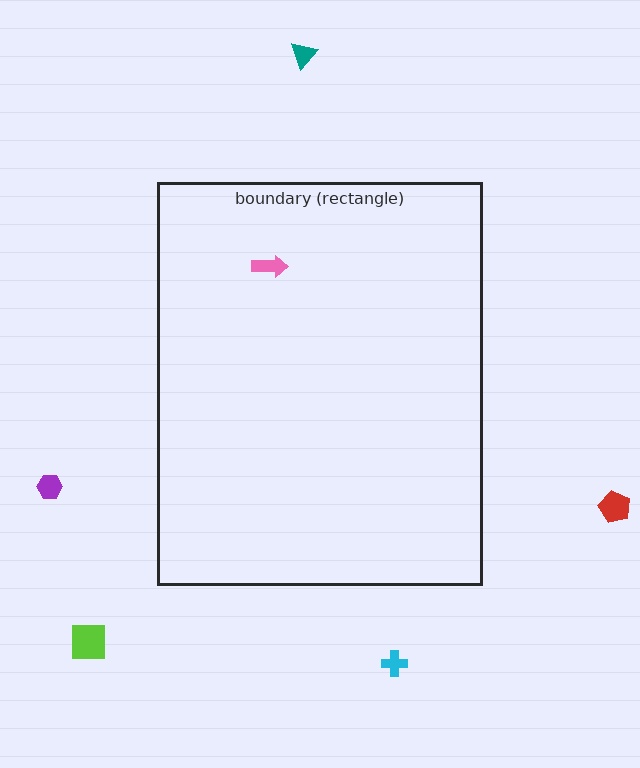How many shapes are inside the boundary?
1 inside, 5 outside.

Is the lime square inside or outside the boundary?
Outside.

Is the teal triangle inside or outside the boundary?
Outside.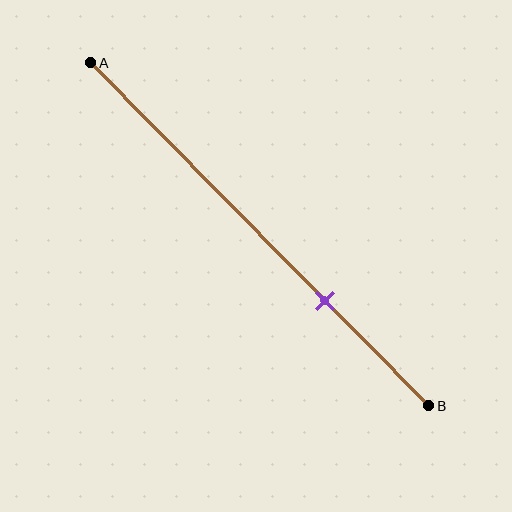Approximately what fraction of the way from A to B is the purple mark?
The purple mark is approximately 70% of the way from A to B.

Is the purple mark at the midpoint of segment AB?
No, the mark is at about 70% from A, not at the 50% midpoint.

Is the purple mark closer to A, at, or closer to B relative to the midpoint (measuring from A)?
The purple mark is closer to point B than the midpoint of segment AB.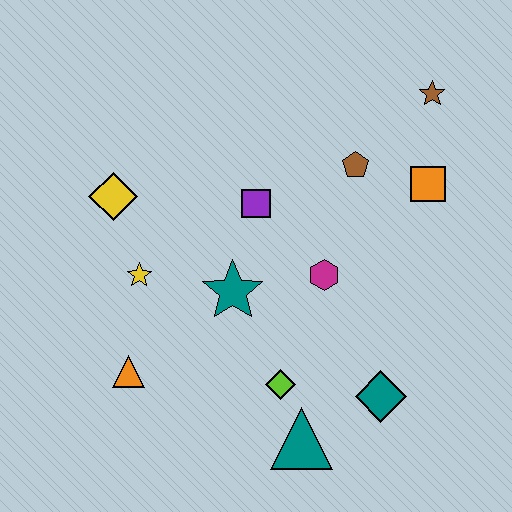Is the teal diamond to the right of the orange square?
No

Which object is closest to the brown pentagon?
The orange square is closest to the brown pentagon.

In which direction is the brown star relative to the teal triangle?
The brown star is above the teal triangle.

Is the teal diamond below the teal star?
Yes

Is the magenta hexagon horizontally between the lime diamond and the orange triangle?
No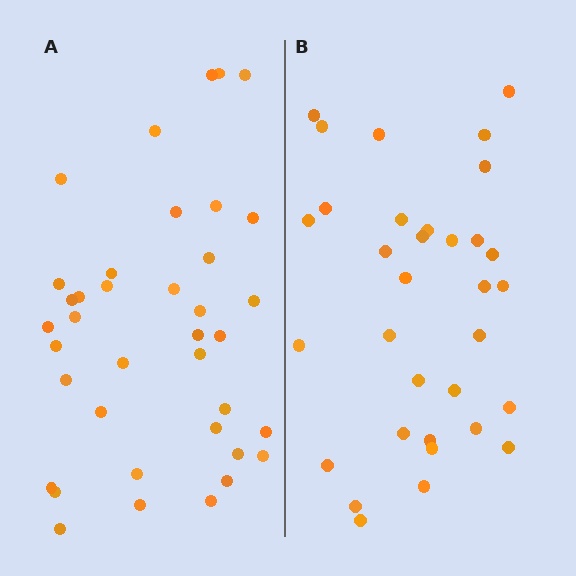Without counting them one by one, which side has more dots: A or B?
Region A (the left region) has more dots.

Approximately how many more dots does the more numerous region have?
Region A has about 5 more dots than region B.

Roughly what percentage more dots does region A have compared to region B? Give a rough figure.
About 15% more.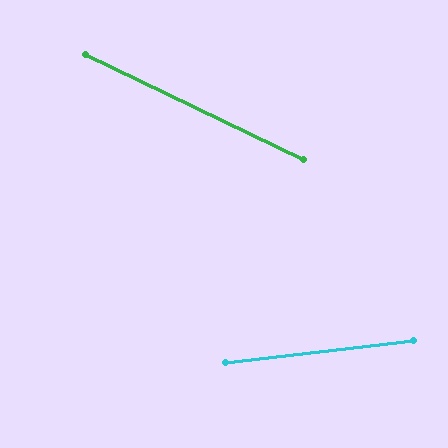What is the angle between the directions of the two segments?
Approximately 33 degrees.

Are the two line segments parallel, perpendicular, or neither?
Neither parallel nor perpendicular — they differ by about 33°.